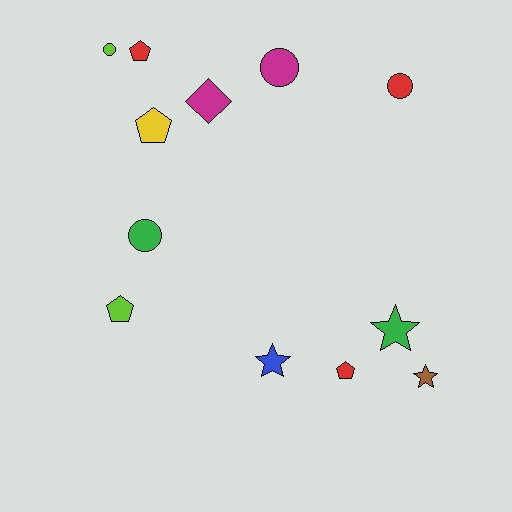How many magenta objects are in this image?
There are 2 magenta objects.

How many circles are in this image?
There are 4 circles.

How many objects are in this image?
There are 12 objects.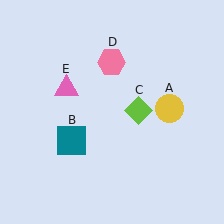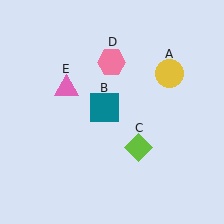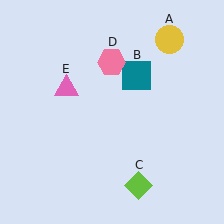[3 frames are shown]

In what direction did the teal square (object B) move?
The teal square (object B) moved up and to the right.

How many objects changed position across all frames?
3 objects changed position: yellow circle (object A), teal square (object B), lime diamond (object C).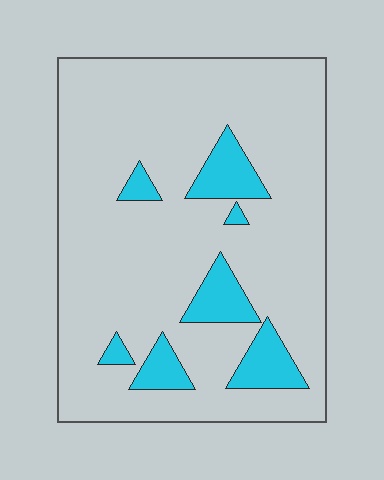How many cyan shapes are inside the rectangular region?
7.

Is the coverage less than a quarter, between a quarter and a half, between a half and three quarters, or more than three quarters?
Less than a quarter.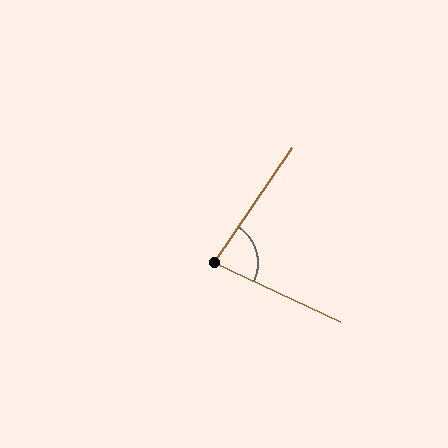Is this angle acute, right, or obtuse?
It is acute.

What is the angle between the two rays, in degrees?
Approximately 81 degrees.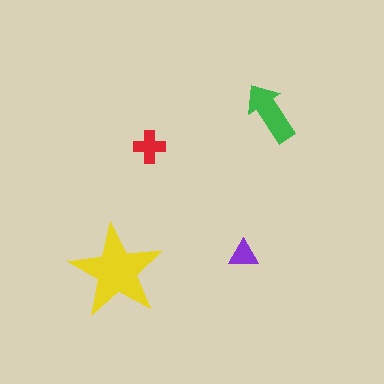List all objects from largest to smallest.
The yellow star, the green arrow, the red cross, the purple triangle.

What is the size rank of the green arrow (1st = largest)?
2nd.